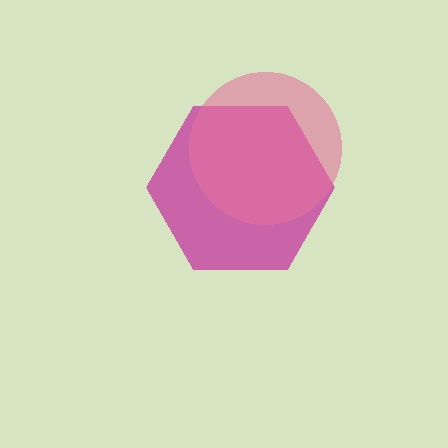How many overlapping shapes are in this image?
There are 2 overlapping shapes in the image.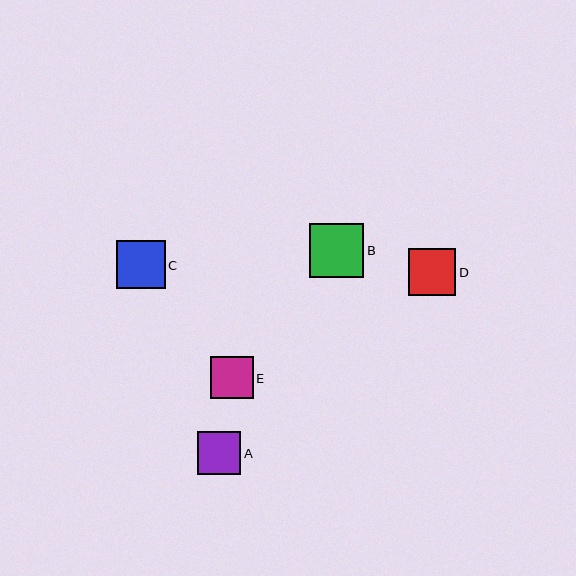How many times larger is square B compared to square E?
Square B is approximately 1.3 times the size of square E.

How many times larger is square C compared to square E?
Square C is approximately 1.1 times the size of square E.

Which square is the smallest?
Square E is the smallest with a size of approximately 43 pixels.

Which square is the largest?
Square B is the largest with a size of approximately 54 pixels.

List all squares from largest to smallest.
From largest to smallest: B, C, D, A, E.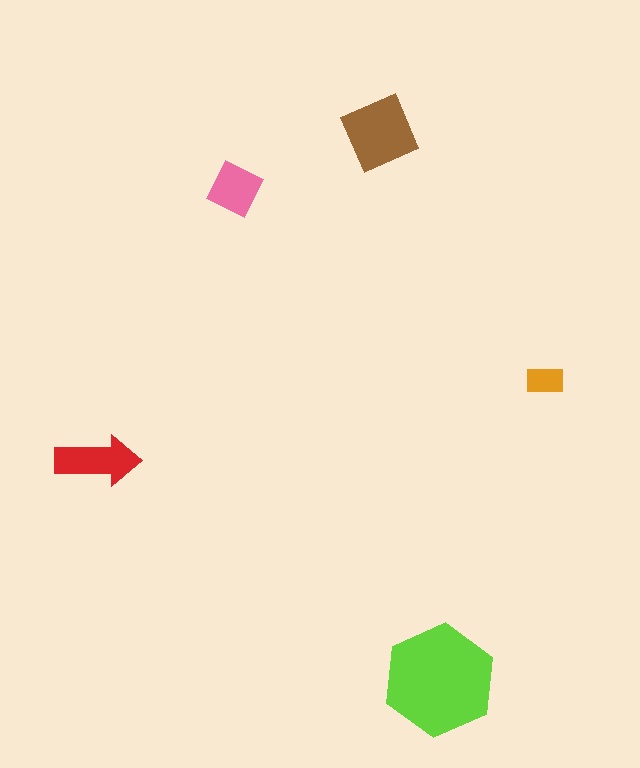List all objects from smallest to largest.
The orange rectangle, the pink diamond, the red arrow, the brown square, the lime hexagon.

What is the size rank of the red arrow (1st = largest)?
3rd.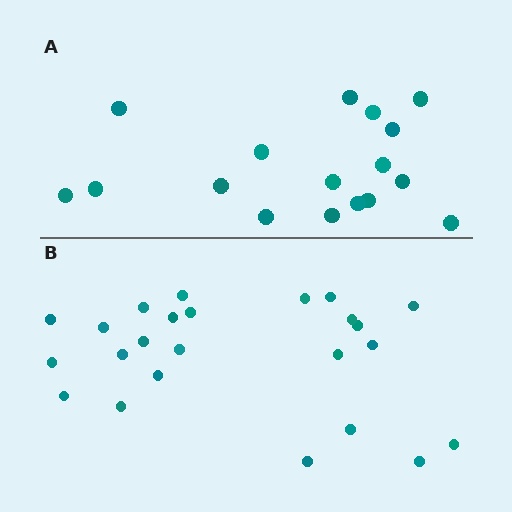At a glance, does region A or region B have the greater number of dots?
Region B (the bottom region) has more dots.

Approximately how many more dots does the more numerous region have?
Region B has roughly 8 or so more dots than region A.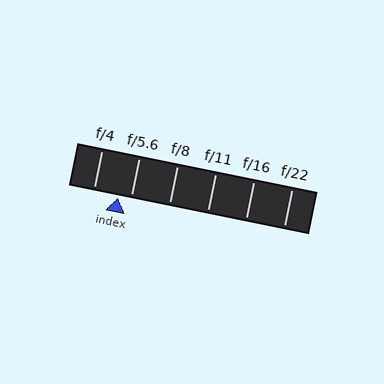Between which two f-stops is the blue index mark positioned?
The index mark is between f/4 and f/5.6.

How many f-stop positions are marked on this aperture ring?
There are 6 f-stop positions marked.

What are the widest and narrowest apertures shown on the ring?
The widest aperture shown is f/4 and the narrowest is f/22.